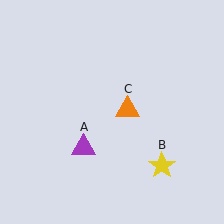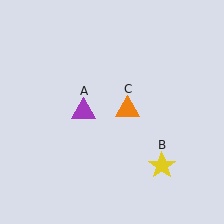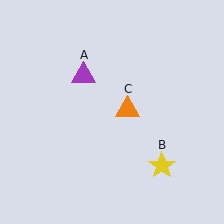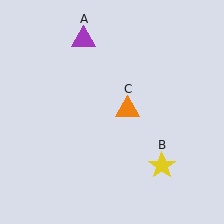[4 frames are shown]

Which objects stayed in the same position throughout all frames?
Yellow star (object B) and orange triangle (object C) remained stationary.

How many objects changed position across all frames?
1 object changed position: purple triangle (object A).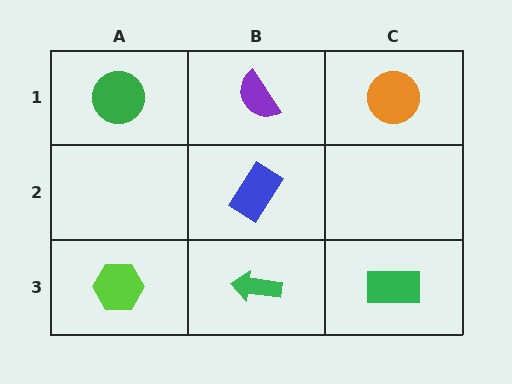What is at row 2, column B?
A blue rectangle.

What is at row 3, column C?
A green rectangle.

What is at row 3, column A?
A lime hexagon.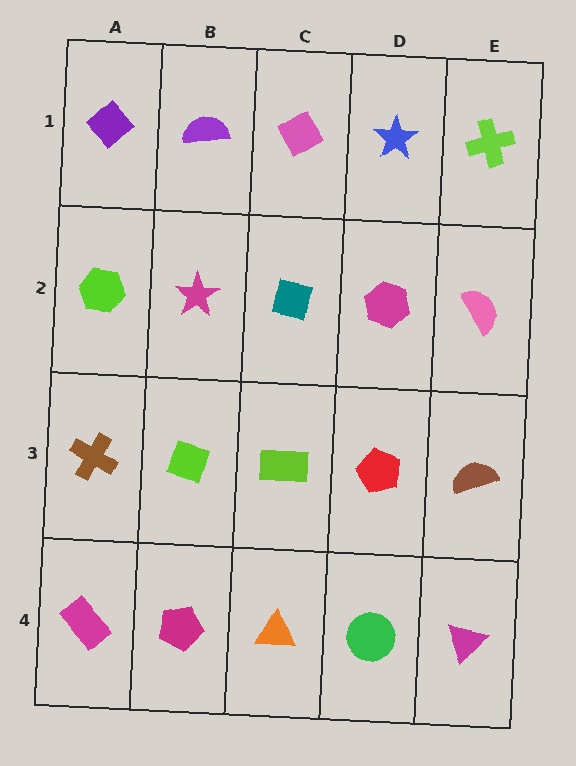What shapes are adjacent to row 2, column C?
A pink diamond (row 1, column C), a lime rectangle (row 3, column C), a magenta star (row 2, column B), a magenta hexagon (row 2, column D).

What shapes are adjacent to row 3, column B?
A magenta star (row 2, column B), a magenta pentagon (row 4, column B), a brown cross (row 3, column A), a lime rectangle (row 3, column C).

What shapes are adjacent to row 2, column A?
A purple diamond (row 1, column A), a brown cross (row 3, column A), a magenta star (row 2, column B).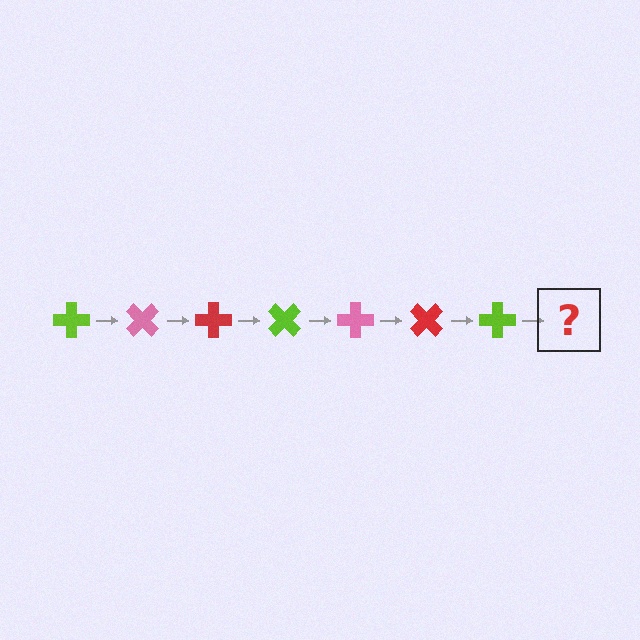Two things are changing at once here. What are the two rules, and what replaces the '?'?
The two rules are that it rotates 45 degrees each step and the color cycles through lime, pink, and red. The '?' should be a pink cross, rotated 315 degrees from the start.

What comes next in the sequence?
The next element should be a pink cross, rotated 315 degrees from the start.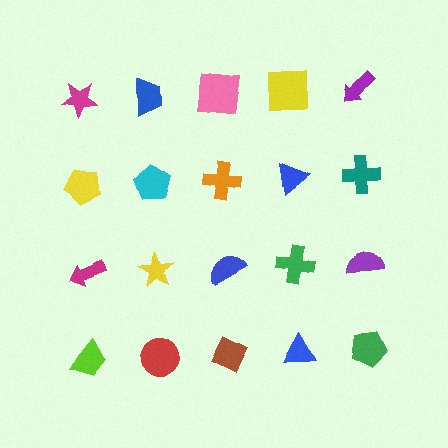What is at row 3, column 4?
A green cross.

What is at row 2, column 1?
A yellow pentagon.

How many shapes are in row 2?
5 shapes.